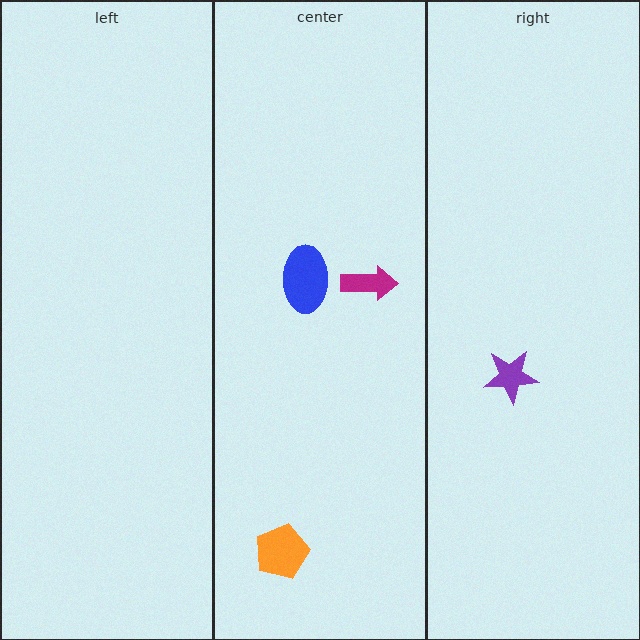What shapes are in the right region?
The purple star.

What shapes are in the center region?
The magenta arrow, the blue ellipse, the orange pentagon.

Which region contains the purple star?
The right region.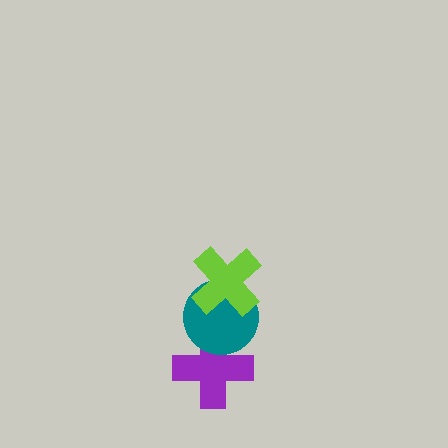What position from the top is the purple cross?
The purple cross is 3rd from the top.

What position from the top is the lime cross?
The lime cross is 1st from the top.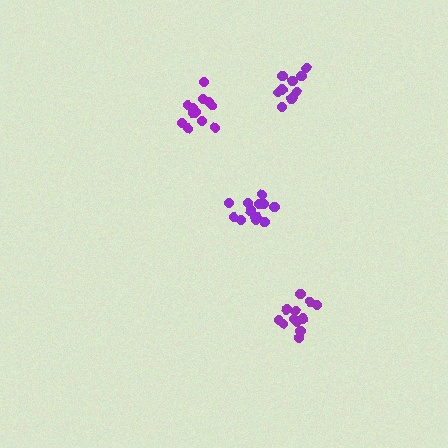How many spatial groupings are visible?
There are 4 spatial groupings.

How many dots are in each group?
Group 1: 12 dots, Group 2: 13 dots, Group 3: 13 dots, Group 4: 11 dots (49 total).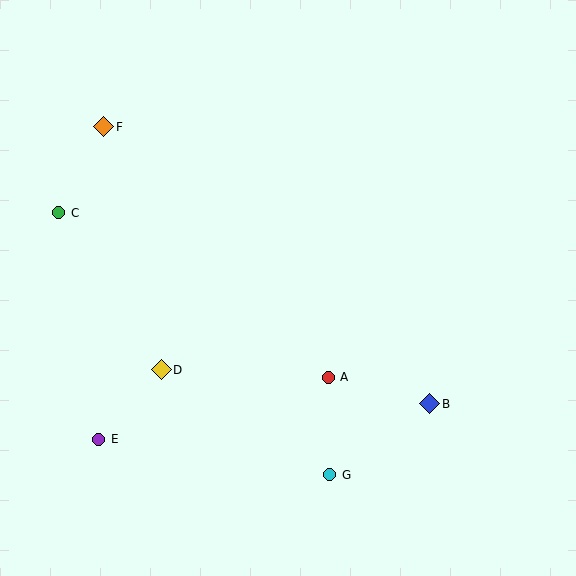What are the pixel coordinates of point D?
Point D is at (161, 370).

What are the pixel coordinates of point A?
Point A is at (328, 377).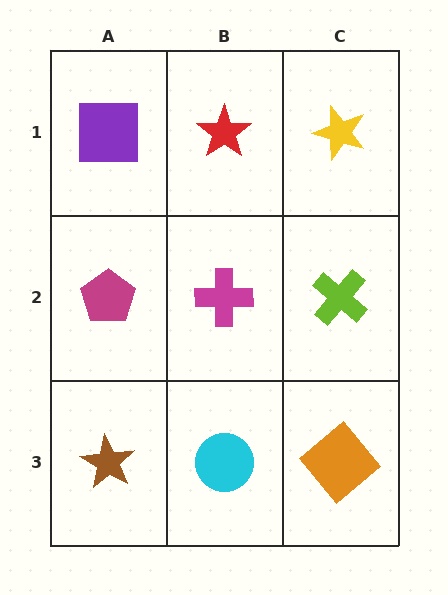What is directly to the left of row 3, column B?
A brown star.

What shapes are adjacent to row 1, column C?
A lime cross (row 2, column C), a red star (row 1, column B).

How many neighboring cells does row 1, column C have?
2.